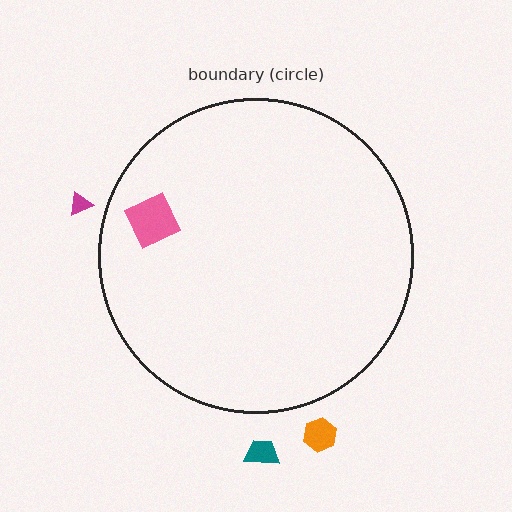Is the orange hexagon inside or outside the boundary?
Outside.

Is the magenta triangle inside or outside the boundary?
Outside.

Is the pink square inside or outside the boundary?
Inside.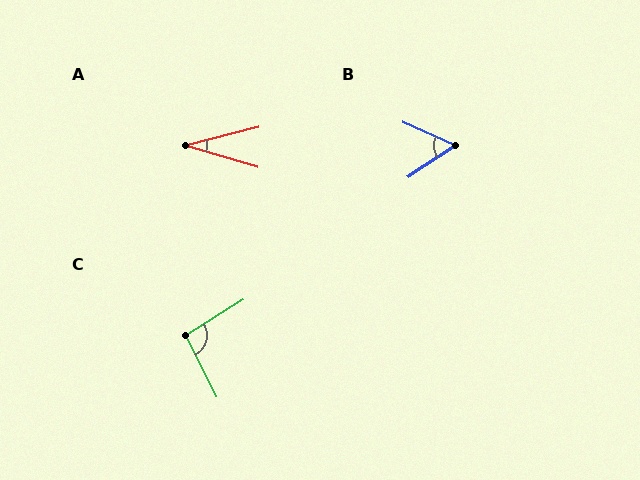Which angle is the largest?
C, at approximately 95 degrees.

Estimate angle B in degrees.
Approximately 58 degrees.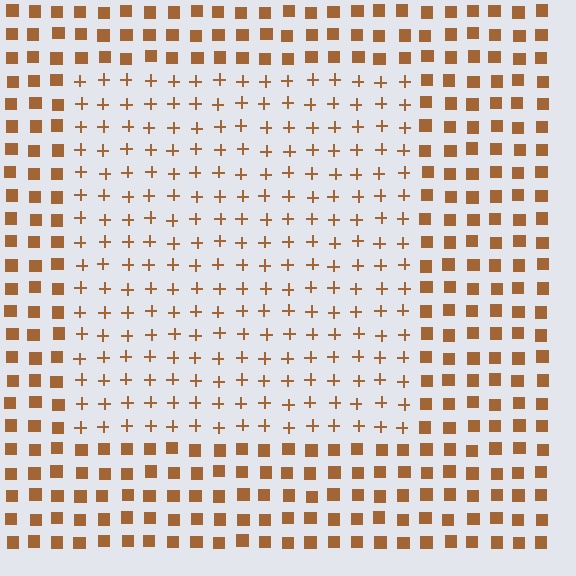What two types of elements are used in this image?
The image uses plus signs inside the rectangle region and squares outside it.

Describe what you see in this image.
The image is filled with small brown elements arranged in a uniform grid. A rectangle-shaped region contains plus signs, while the surrounding area contains squares. The boundary is defined purely by the change in element shape.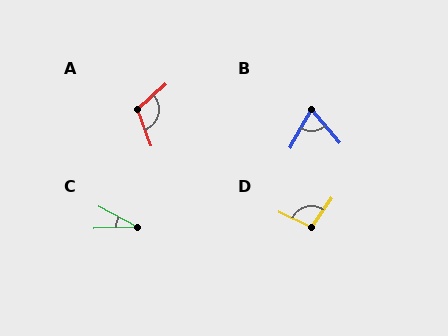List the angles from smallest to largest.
C (30°), B (69°), D (98°), A (112°).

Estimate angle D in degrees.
Approximately 98 degrees.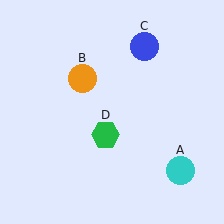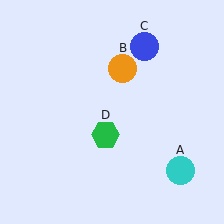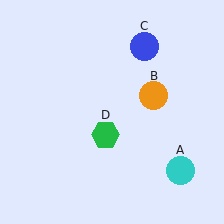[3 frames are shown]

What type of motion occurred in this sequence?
The orange circle (object B) rotated clockwise around the center of the scene.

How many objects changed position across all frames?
1 object changed position: orange circle (object B).